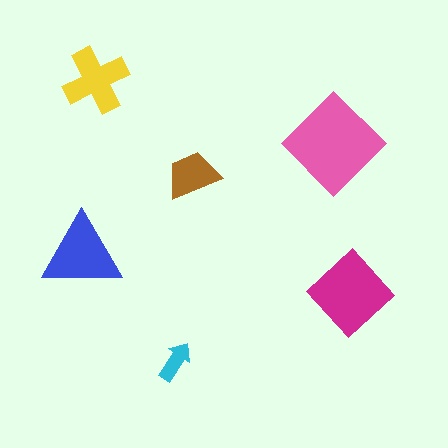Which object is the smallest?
The cyan arrow.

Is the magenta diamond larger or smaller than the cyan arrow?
Larger.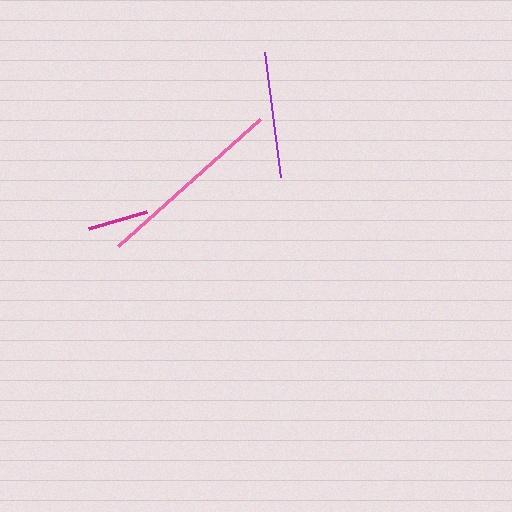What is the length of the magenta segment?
The magenta segment is approximately 61 pixels long.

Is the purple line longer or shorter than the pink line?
The pink line is longer than the purple line.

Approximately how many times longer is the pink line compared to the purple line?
The pink line is approximately 1.5 times the length of the purple line.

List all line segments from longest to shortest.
From longest to shortest: pink, purple, magenta.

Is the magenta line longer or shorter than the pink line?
The pink line is longer than the magenta line.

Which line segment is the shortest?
The magenta line is the shortest at approximately 61 pixels.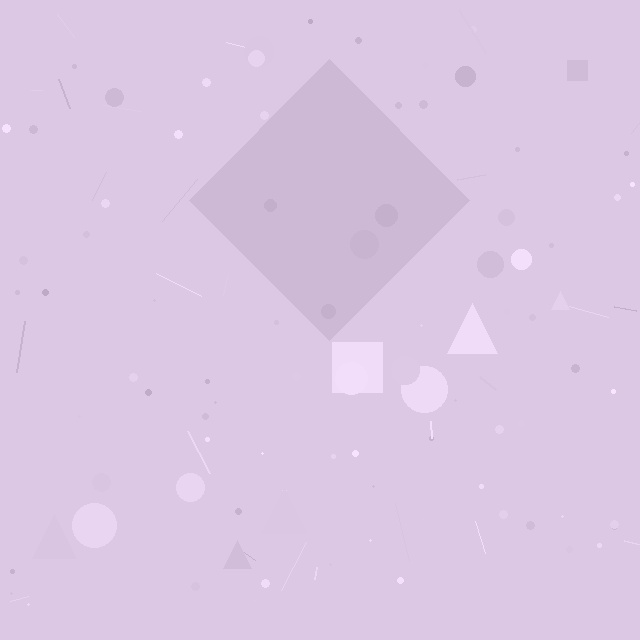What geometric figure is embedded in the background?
A diamond is embedded in the background.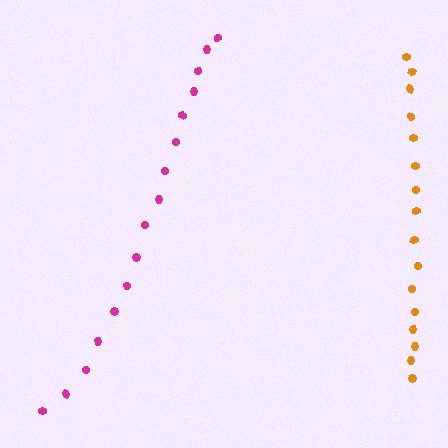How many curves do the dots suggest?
There are 2 distinct paths.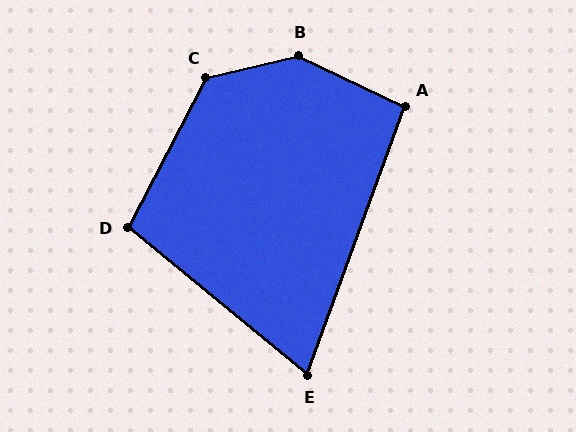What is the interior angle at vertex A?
Approximately 95 degrees (obtuse).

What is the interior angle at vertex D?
Approximately 102 degrees (obtuse).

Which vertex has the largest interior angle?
B, at approximately 141 degrees.